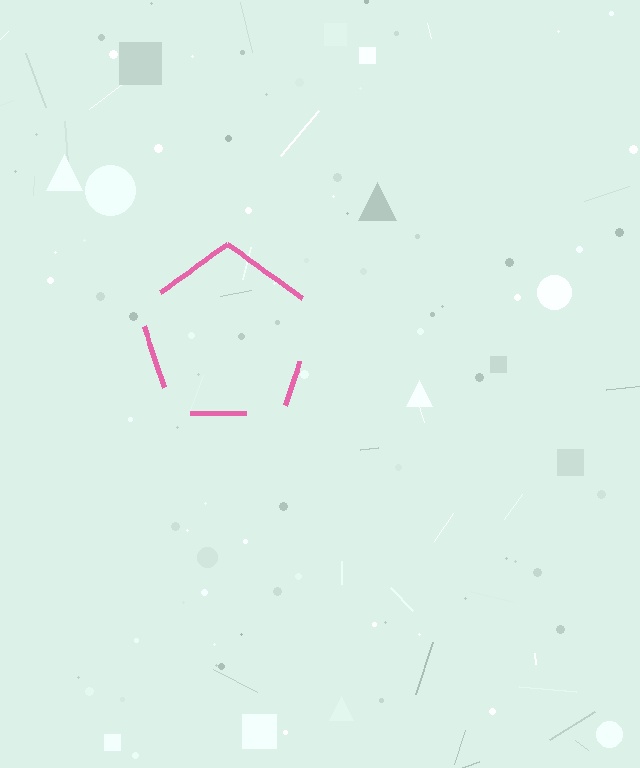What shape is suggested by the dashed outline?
The dashed outline suggests a pentagon.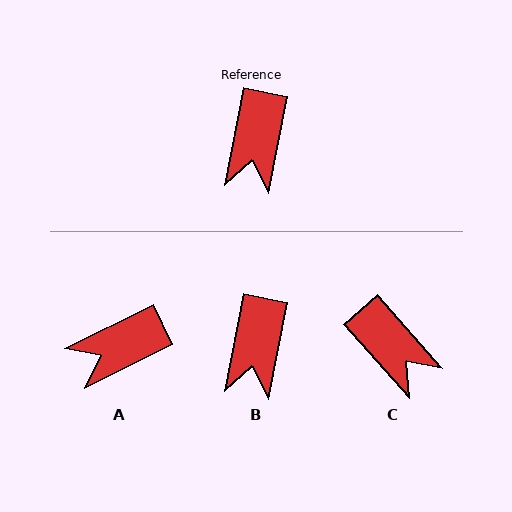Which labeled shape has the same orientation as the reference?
B.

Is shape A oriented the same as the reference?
No, it is off by about 53 degrees.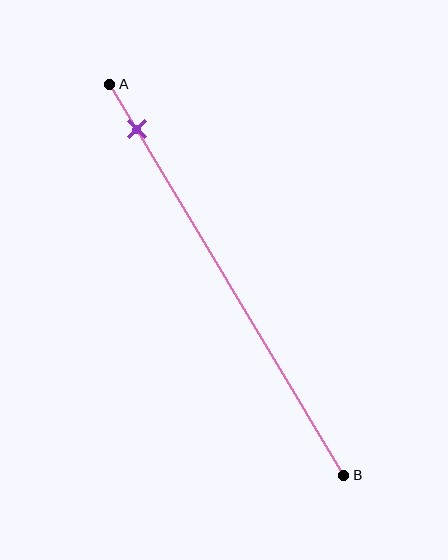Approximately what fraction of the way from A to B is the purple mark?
The purple mark is approximately 10% of the way from A to B.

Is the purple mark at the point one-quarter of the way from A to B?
No, the mark is at about 10% from A, not at the 25% one-quarter point.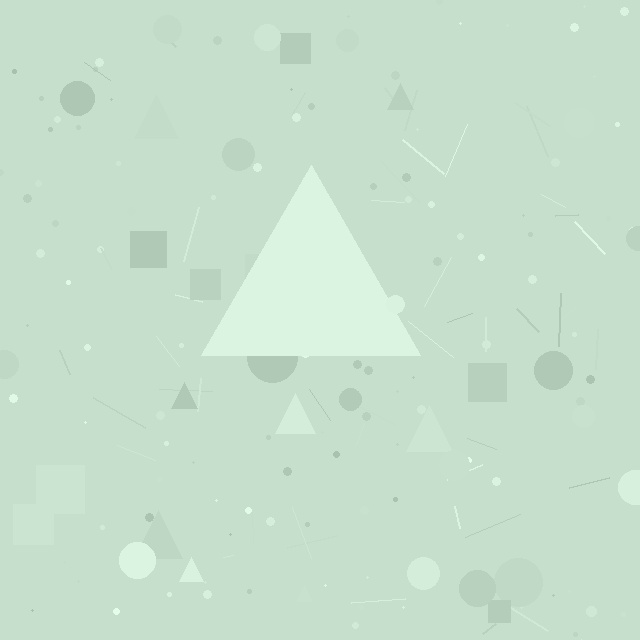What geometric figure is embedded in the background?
A triangle is embedded in the background.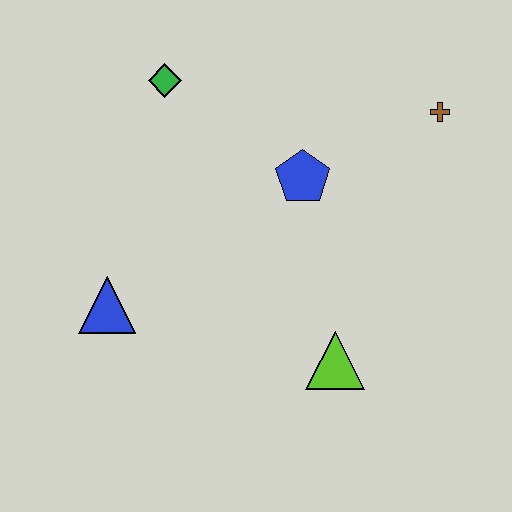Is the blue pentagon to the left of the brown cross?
Yes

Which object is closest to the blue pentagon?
The brown cross is closest to the blue pentagon.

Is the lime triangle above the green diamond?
No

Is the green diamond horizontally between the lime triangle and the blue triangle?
Yes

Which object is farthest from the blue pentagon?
The blue triangle is farthest from the blue pentagon.